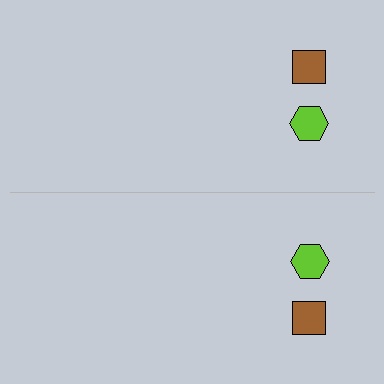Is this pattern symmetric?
Yes, this pattern has bilateral (reflection) symmetry.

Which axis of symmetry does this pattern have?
The pattern has a horizontal axis of symmetry running through the center of the image.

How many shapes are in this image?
There are 4 shapes in this image.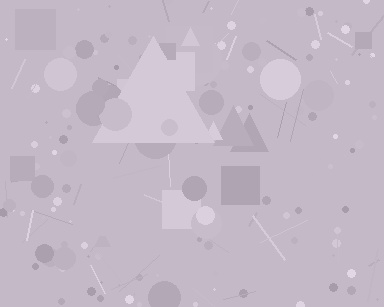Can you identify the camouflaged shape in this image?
The camouflaged shape is a triangle.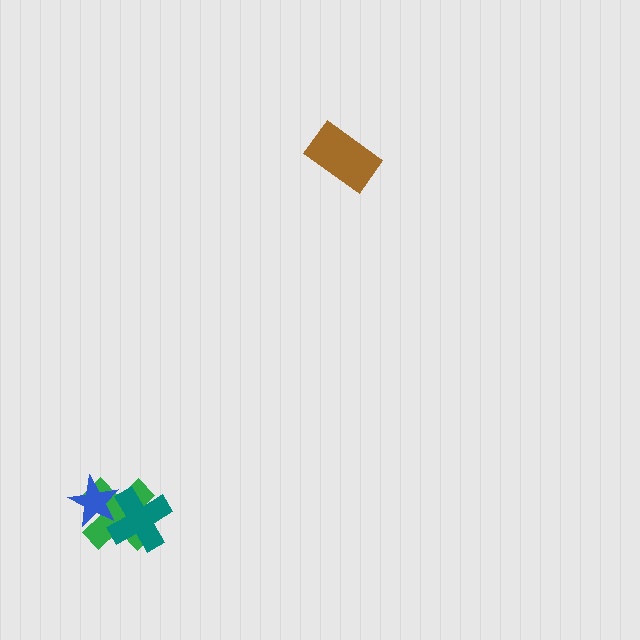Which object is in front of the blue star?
The teal cross is in front of the blue star.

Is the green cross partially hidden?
Yes, it is partially covered by another shape.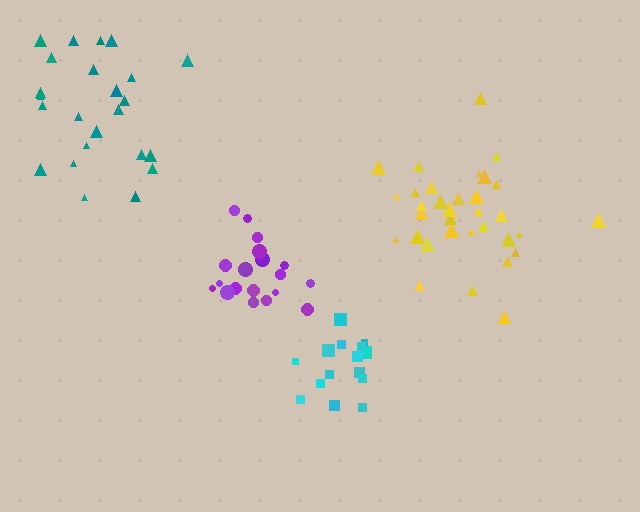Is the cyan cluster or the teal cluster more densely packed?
Cyan.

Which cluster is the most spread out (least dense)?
Teal.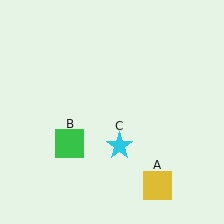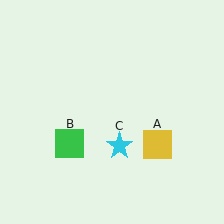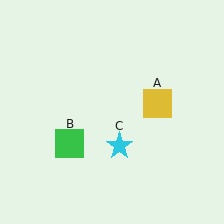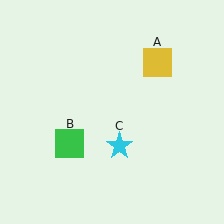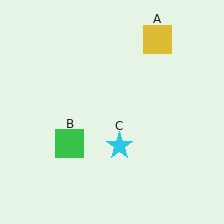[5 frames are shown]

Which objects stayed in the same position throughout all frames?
Green square (object B) and cyan star (object C) remained stationary.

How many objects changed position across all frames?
1 object changed position: yellow square (object A).